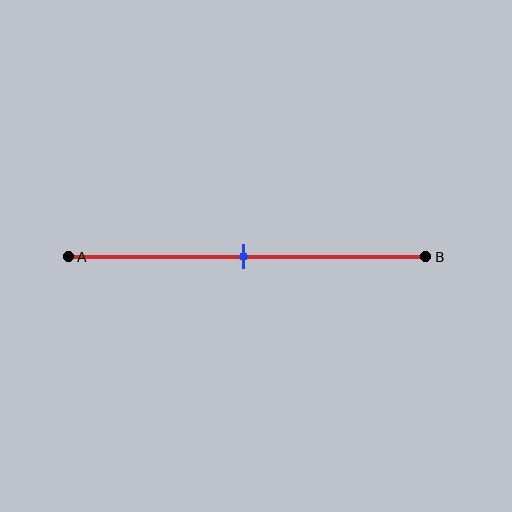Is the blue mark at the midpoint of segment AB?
Yes, the mark is approximately at the midpoint.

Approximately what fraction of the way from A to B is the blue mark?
The blue mark is approximately 50% of the way from A to B.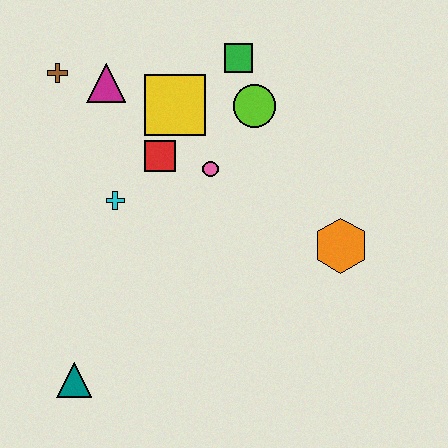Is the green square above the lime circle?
Yes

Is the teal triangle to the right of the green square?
No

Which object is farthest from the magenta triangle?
The teal triangle is farthest from the magenta triangle.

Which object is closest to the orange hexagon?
The pink circle is closest to the orange hexagon.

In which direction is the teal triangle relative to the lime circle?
The teal triangle is below the lime circle.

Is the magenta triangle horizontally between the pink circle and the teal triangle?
Yes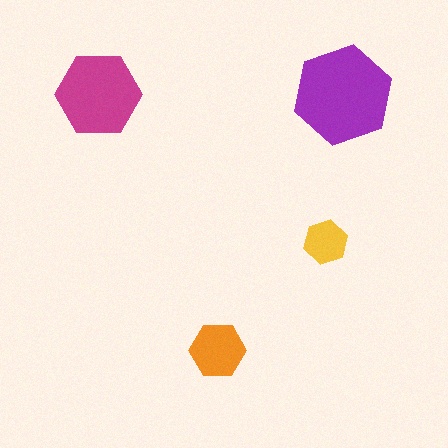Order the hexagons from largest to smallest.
the purple one, the magenta one, the orange one, the yellow one.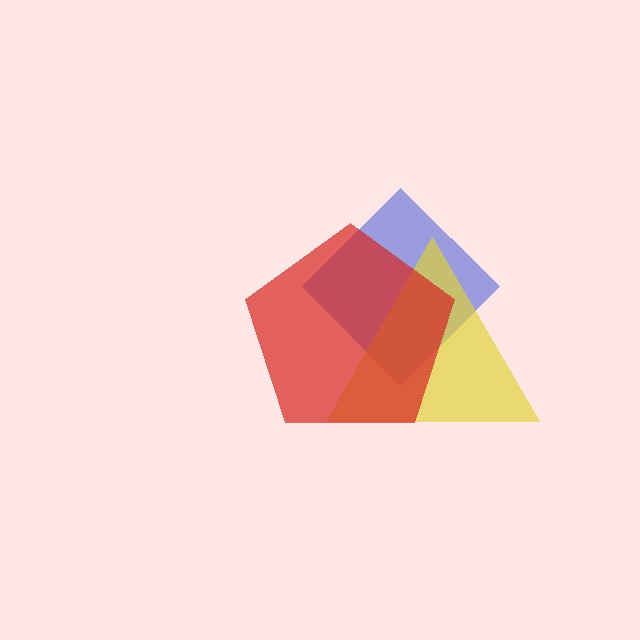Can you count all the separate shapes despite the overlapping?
Yes, there are 3 separate shapes.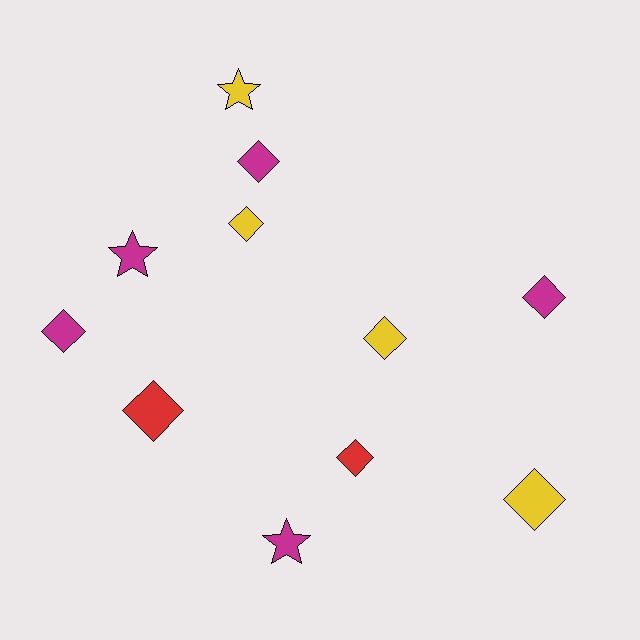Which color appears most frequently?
Magenta, with 5 objects.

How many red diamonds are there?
There are 2 red diamonds.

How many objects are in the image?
There are 11 objects.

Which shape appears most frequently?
Diamond, with 8 objects.